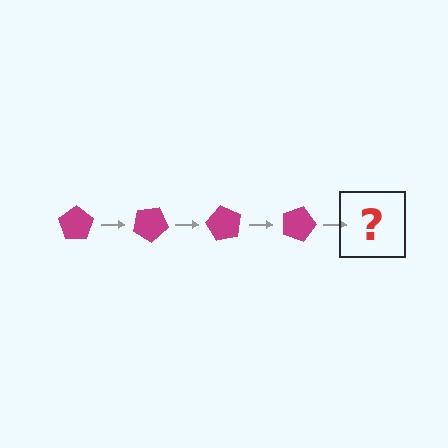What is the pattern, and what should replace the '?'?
The pattern is that the pentagon rotates 30 degrees each step. The '?' should be a magenta pentagon rotated 120 degrees.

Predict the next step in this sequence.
The next step is a magenta pentagon rotated 120 degrees.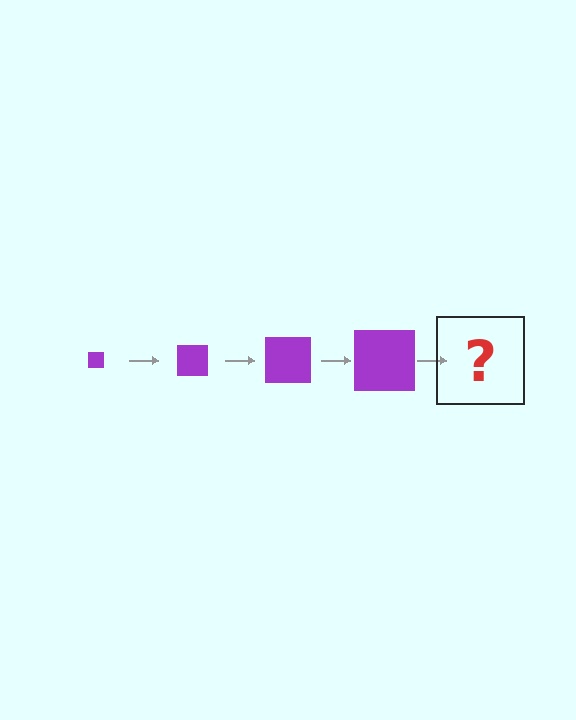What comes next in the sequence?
The next element should be a purple square, larger than the previous one.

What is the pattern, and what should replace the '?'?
The pattern is that the square gets progressively larger each step. The '?' should be a purple square, larger than the previous one.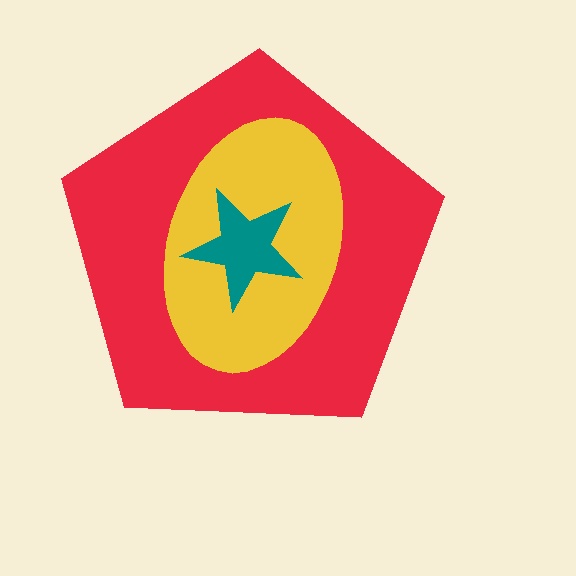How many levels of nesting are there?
3.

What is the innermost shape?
The teal star.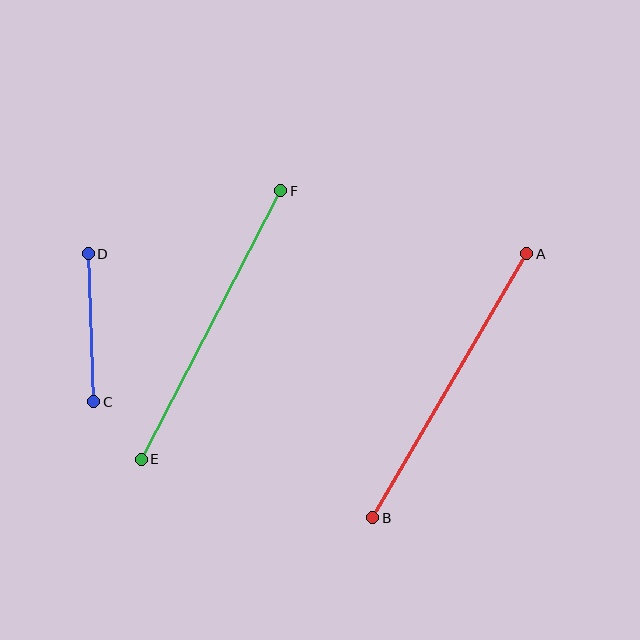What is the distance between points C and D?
The distance is approximately 148 pixels.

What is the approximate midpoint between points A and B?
The midpoint is at approximately (450, 386) pixels.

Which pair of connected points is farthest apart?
Points A and B are farthest apart.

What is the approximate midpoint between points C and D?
The midpoint is at approximately (91, 328) pixels.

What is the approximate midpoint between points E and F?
The midpoint is at approximately (211, 325) pixels.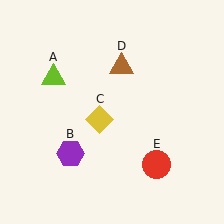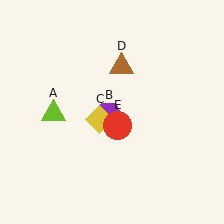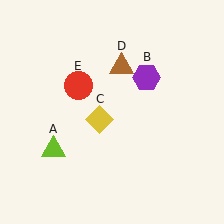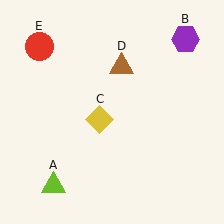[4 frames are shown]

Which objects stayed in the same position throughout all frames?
Yellow diamond (object C) and brown triangle (object D) remained stationary.